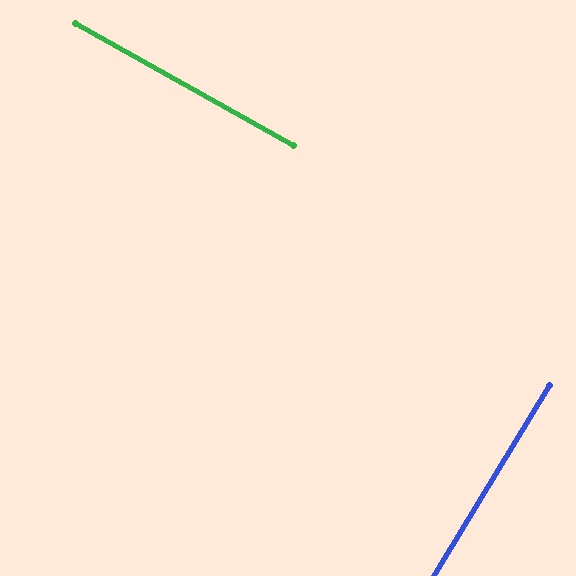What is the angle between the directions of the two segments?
Approximately 88 degrees.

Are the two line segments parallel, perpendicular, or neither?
Perpendicular — they meet at approximately 88°.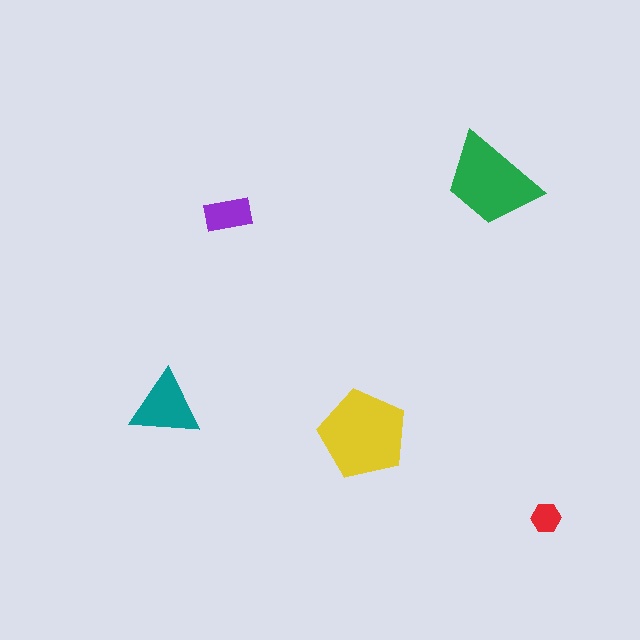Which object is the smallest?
The red hexagon.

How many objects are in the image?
There are 5 objects in the image.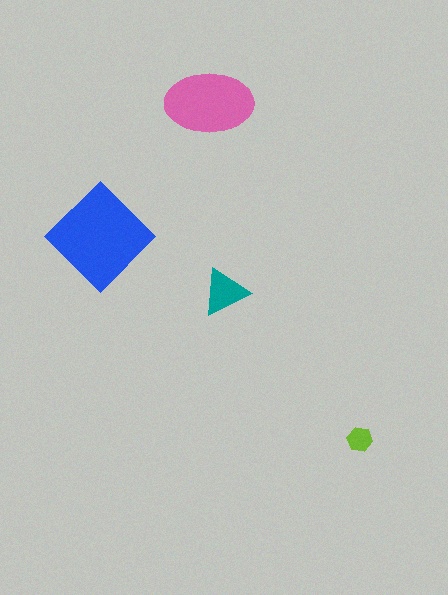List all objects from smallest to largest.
The lime hexagon, the teal triangle, the pink ellipse, the blue diamond.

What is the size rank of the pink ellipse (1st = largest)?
2nd.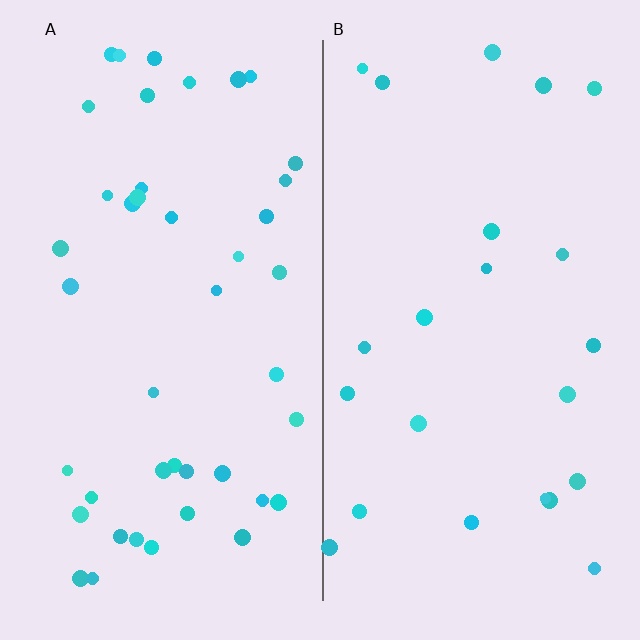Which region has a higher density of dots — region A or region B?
A (the left).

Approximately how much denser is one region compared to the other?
Approximately 1.9× — region A over region B.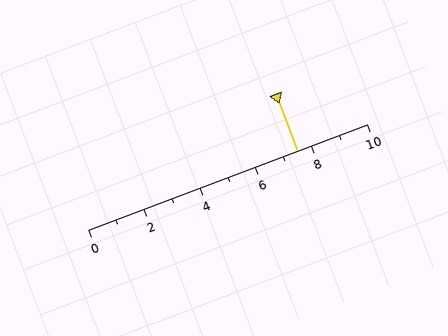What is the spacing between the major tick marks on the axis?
The major ticks are spaced 2 apart.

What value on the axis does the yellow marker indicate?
The marker indicates approximately 7.5.